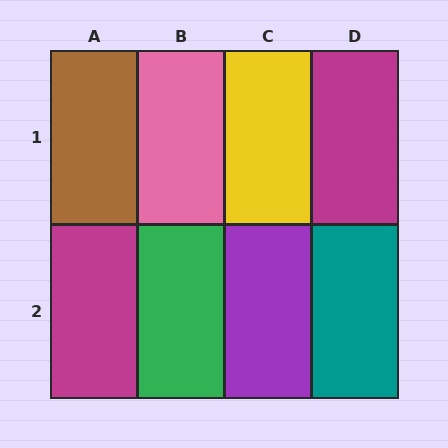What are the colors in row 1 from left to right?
Brown, pink, yellow, magenta.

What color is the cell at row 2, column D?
Teal.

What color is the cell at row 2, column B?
Green.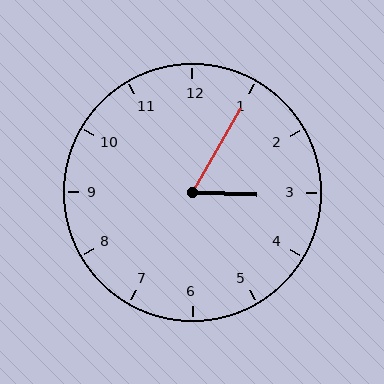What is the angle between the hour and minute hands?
Approximately 62 degrees.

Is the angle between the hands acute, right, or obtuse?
It is acute.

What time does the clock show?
3:05.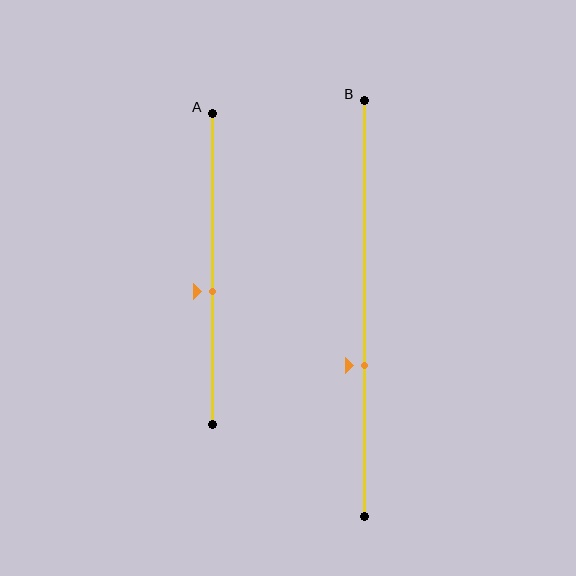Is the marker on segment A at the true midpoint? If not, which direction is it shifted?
No, the marker on segment A is shifted downward by about 7% of the segment length.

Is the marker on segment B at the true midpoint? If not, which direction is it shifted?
No, the marker on segment B is shifted downward by about 14% of the segment length.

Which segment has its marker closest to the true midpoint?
Segment A has its marker closest to the true midpoint.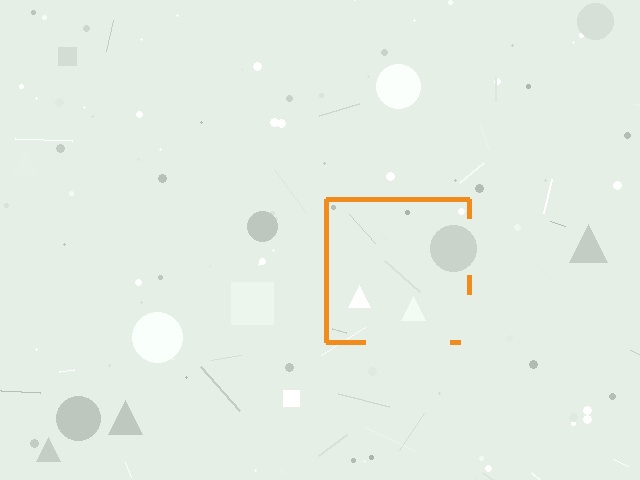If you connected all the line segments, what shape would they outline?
They would outline a square.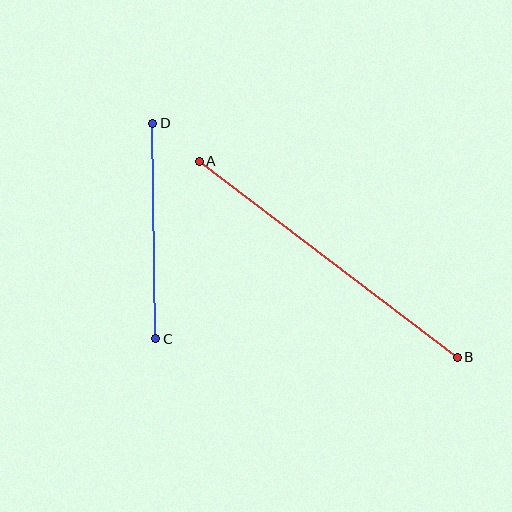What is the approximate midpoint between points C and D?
The midpoint is at approximately (154, 231) pixels.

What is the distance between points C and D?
The distance is approximately 216 pixels.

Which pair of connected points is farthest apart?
Points A and B are farthest apart.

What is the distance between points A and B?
The distance is approximately 324 pixels.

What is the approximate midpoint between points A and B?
The midpoint is at approximately (328, 259) pixels.